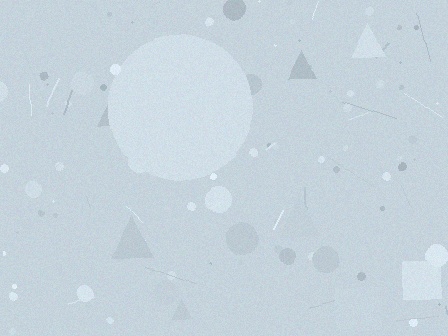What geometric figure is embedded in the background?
A circle is embedded in the background.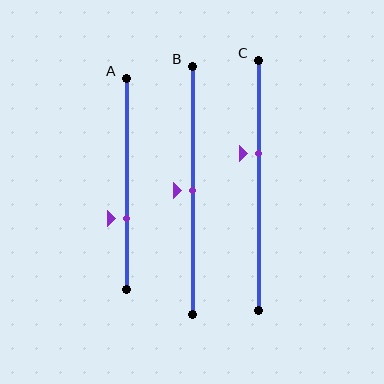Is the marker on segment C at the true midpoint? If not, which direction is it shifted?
No, the marker on segment C is shifted upward by about 13% of the segment length.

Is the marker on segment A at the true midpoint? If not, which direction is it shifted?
No, the marker on segment A is shifted downward by about 17% of the segment length.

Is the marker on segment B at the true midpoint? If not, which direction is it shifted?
Yes, the marker on segment B is at the true midpoint.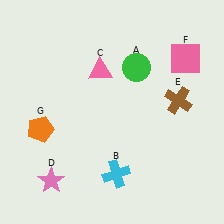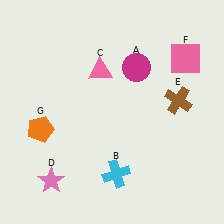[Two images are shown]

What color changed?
The circle (A) changed from green in Image 1 to magenta in Image 2.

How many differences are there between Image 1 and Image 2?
There is 1 difference between the two images.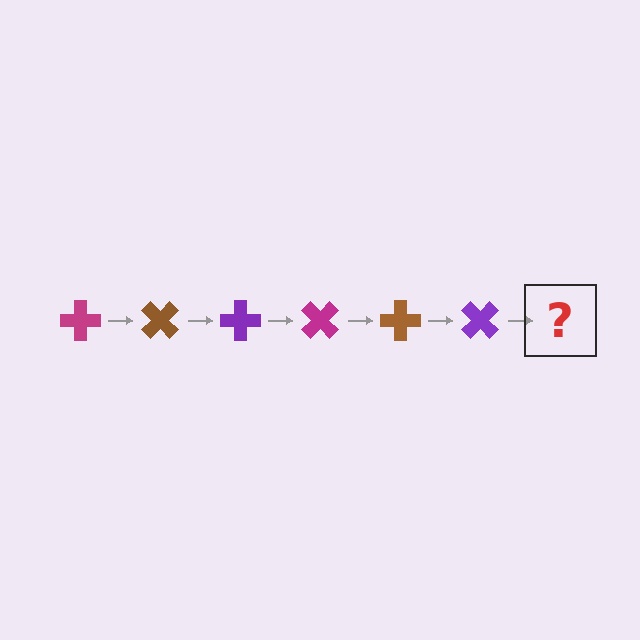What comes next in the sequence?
The next element should be a magenta cross, rotated 270 degrees from the start.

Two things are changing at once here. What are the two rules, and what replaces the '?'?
The two rules are that it rotates 45 degrees each step and the color cycles through magenta, brown, and purple. The '?' should be a magenta cross, rotated 270 degrees from the start.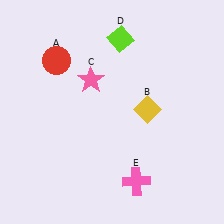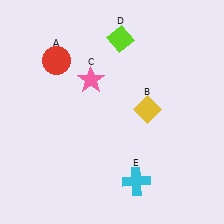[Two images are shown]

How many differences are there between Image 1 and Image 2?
There is 1 difference between the two images.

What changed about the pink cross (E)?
In Image 1, E is pink. In Image 2, it changed to cyan.